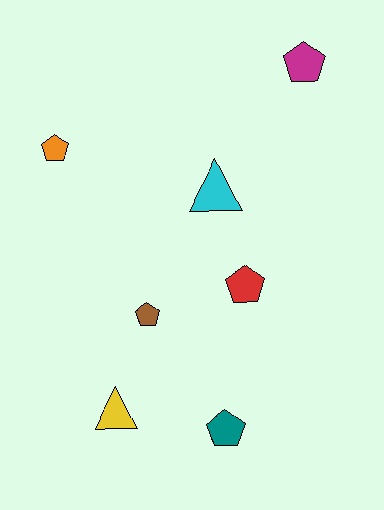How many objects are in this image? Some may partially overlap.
There are 7 objects.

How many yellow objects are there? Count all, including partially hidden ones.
There is 1 yellow object.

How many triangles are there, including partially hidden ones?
There are 2 triangles.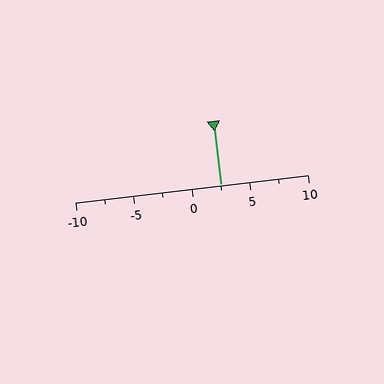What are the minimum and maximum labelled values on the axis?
The axis runs from -10 to 10.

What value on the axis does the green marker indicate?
The marker indicates approximately 2.5.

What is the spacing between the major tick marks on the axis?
The major ticks are spaced 5 apart.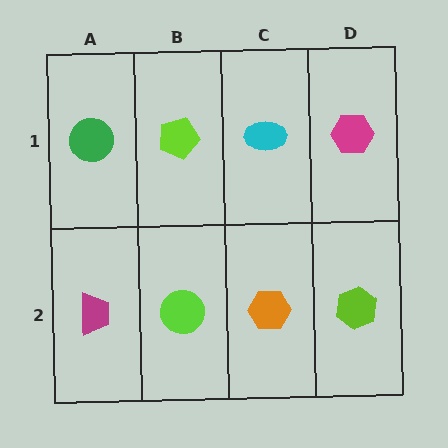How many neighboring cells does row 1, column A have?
2.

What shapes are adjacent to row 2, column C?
A cyan ellipse (row 1, column C), a lime circle (row 2, column B), a lime hexagon (row 2, column D).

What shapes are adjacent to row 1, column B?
A lime circle (row 2, column B), a green circle (row 1, column A), a cyan ellipse (row 1, column C).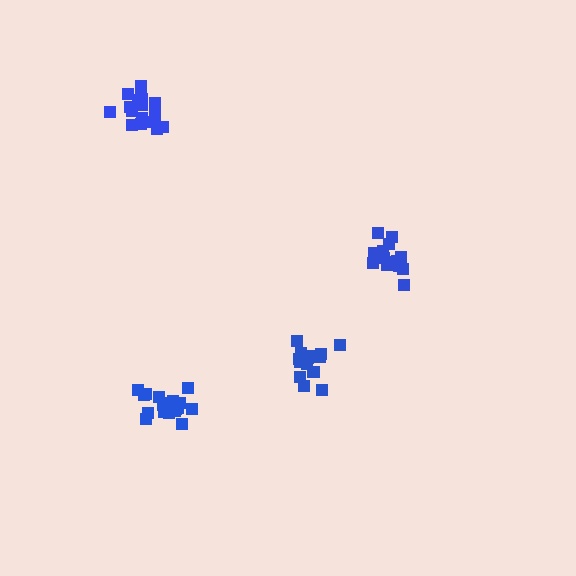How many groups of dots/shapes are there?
There are 4 groups.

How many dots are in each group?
Group 1: 17 dots, Group 2: 16 dots, Group 3: 19 dots, Group 4: 17 dots (69 total).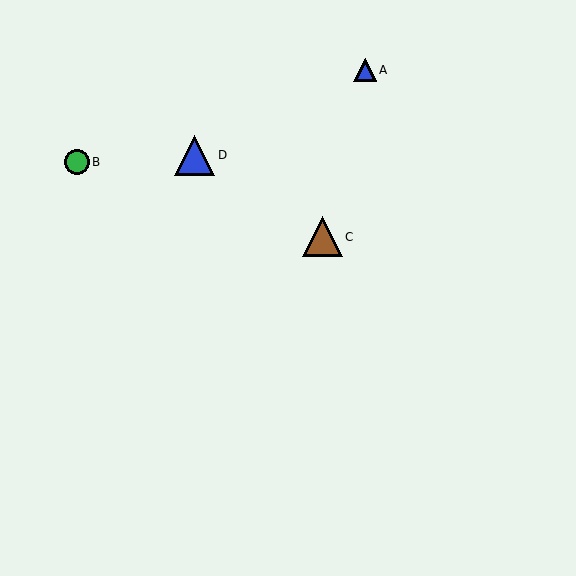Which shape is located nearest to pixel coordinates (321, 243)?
The brown triangle (labeled C) at (322, 237) is nearest to that location.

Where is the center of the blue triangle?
The center of the blue triangle is at (365, 70).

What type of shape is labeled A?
Shape A is a blue triangle.